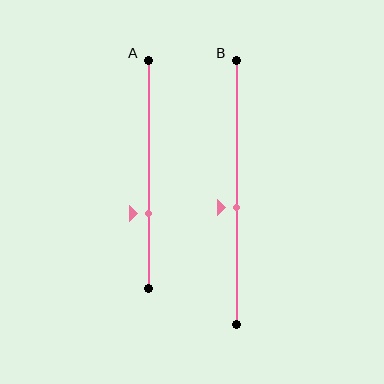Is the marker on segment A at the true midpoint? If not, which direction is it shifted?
No, the marker on segment A is shifted downward by about 17% of the segment length.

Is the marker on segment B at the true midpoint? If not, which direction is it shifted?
No, the marker on segment B is shifted downward by about 6% of the segment length.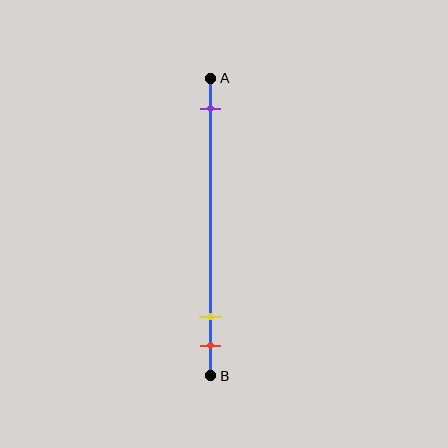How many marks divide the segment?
There are 3 marks dividing the segment.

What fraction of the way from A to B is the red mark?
The red mark is approximately 90% (0.9) of the way from A to B.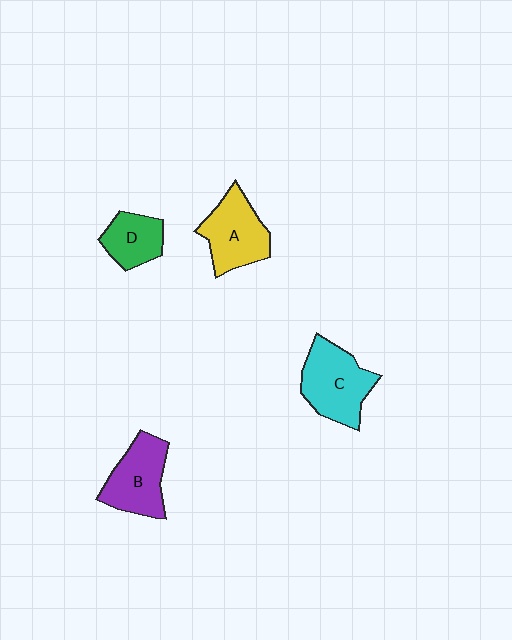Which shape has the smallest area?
Shape D (green).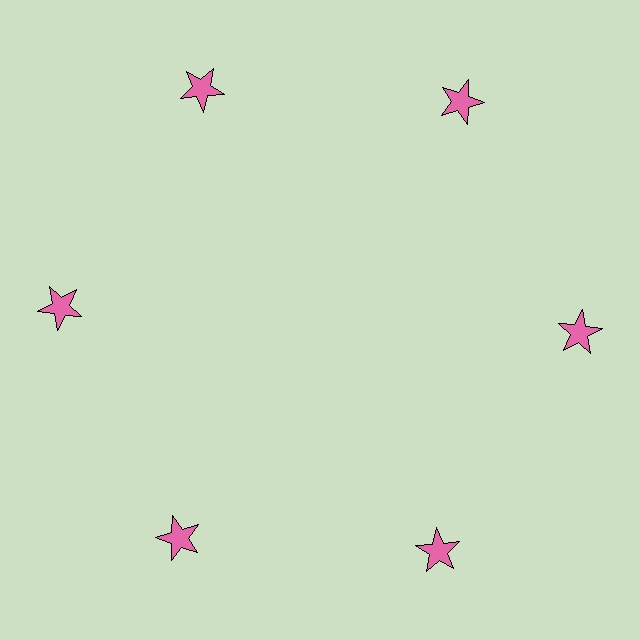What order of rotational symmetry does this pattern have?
This pattern has 6-fold rotational symmetry.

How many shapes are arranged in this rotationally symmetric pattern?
There are 6 shapes, arranged in 6 groups of 1.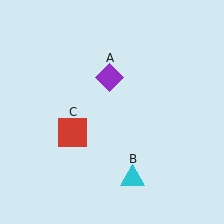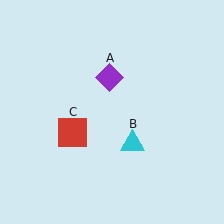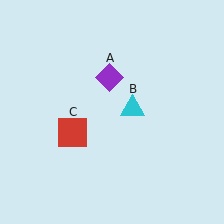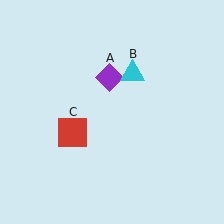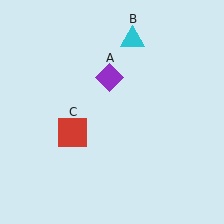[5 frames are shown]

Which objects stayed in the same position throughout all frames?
Purple diamond (object A) and red square (object C) remained stationary.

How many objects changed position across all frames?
1 object changed position: cyan triangle (object B).